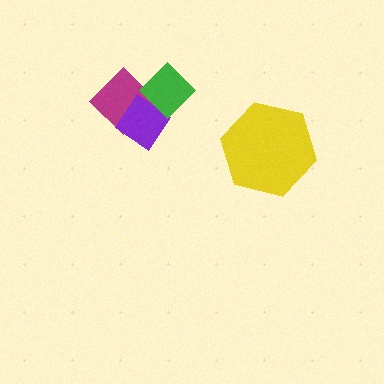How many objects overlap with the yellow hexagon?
0 objects overlap with the yellow hexagon.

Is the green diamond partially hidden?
No, no other shape covers it.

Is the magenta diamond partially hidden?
Yes, it is partially covered by another shape.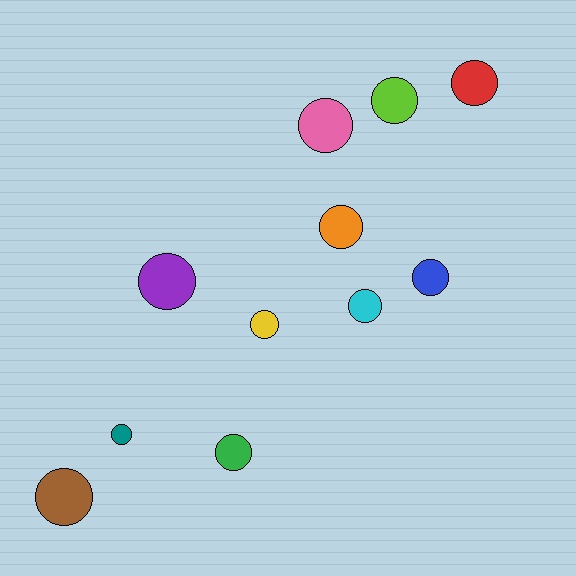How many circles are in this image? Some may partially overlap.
There are 11 circles.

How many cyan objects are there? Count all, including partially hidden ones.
There is 1 cyan object.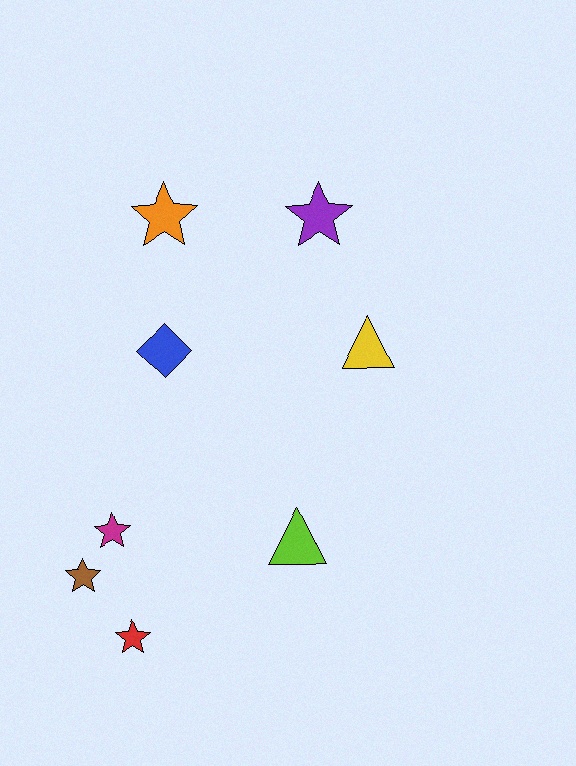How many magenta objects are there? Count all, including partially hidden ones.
There is 1 magenta object.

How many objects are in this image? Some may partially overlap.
There are 8 objects.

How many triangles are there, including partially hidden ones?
There are 2 triangles.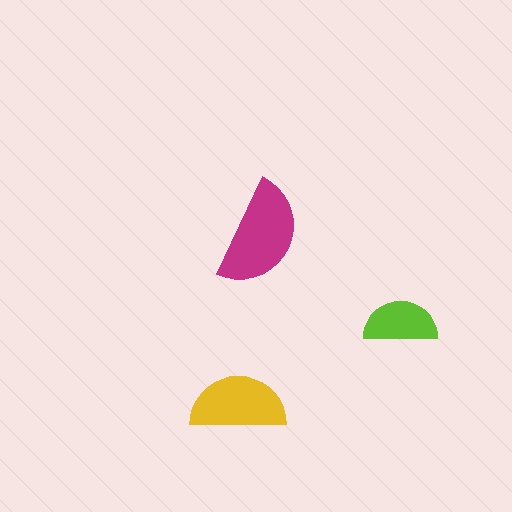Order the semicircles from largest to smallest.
the magenta one, the yellow one, the lime one.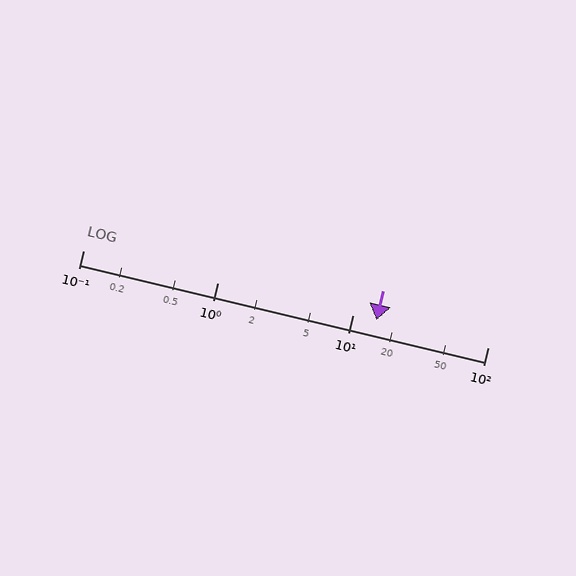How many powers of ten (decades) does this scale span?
The scale spans 3 decades, from 0.1 to 100.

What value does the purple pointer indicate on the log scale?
The pointer indicates approximately 15.